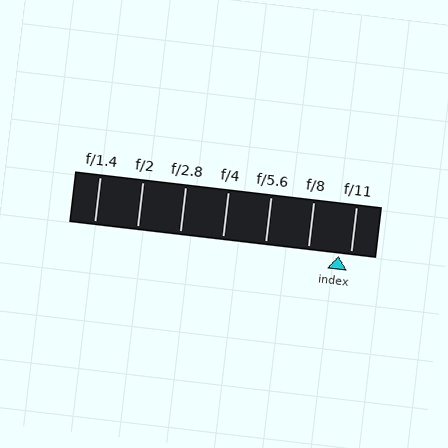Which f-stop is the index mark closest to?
The index mark is closest to f/11.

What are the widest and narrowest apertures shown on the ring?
The widest aperture shown is f/1.4 and the narrowest is f/11.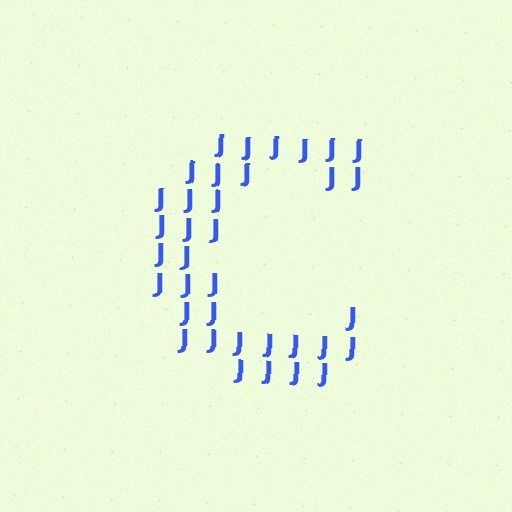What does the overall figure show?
The overall figure shows the letter C.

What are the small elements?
The small elements are letter J's.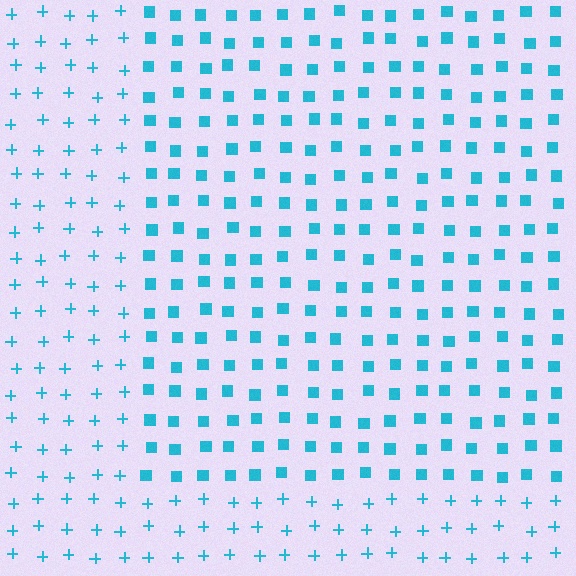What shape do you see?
I see a rectangle.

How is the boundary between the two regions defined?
The boundary is defined by a change in element shape: squares inside vs. plus signs outside. All elements share the same color and spacing.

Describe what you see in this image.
The image is filled with small cyan elements arranged in a uniform grid. A rectangle-shaped region contains squares, while the surrounding area contains plus signs. The boundary is defined purely by the change in element shape.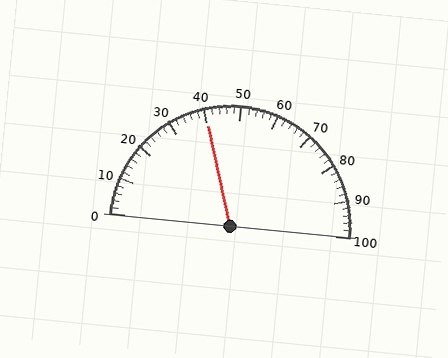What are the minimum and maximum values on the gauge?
The gauge ranges from 0 to 100.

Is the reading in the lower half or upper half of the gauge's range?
The reading is in the lower half of the range (0 to 100).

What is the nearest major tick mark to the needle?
The nearest major tick mark is 40.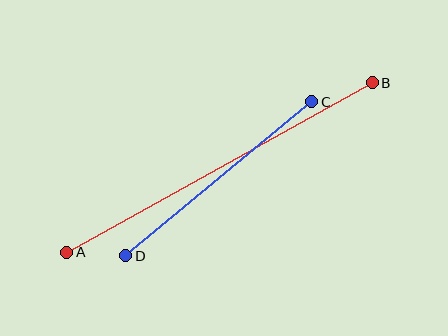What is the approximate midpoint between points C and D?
The midpoint is at approximately (219, 179) pixels.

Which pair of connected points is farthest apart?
Points A and B are farthest apart.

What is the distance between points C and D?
The distance is approximately 241 pixels.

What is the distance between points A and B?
The distance is approximately 349 pixels.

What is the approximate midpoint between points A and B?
The midpoint is at approximately (219, 167) pixels.